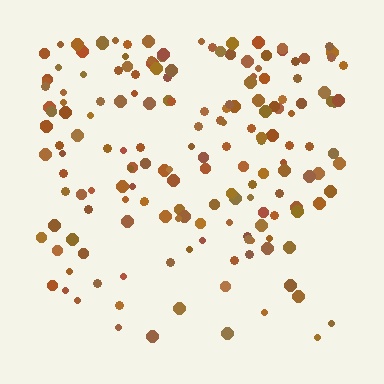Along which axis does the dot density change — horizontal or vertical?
Vertical.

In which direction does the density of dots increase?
From bottom to top, with the top side densest.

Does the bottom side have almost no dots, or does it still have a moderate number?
Still a moderate number, just noticeably fewer than the top.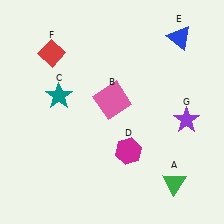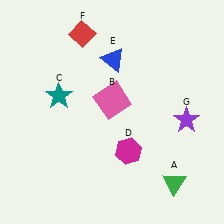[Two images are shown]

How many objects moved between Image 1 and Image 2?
2 objects moved between the two images.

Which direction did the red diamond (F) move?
The red diamond (F) moved right.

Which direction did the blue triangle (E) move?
The blue triangle (E) moved left.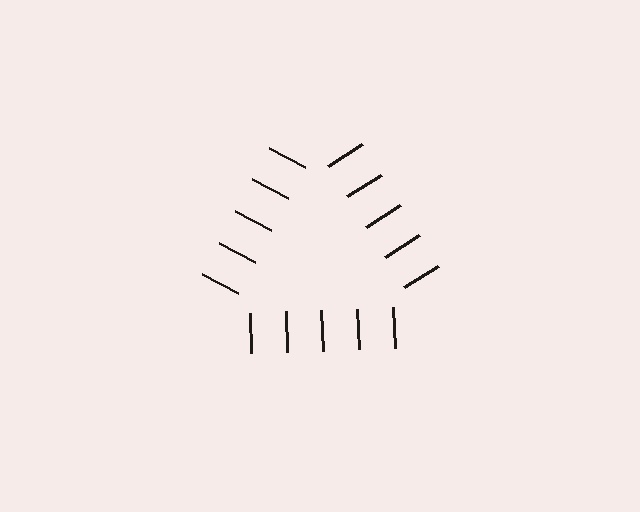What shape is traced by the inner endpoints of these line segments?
An illusory triangle — the line segments terminate on its edges but no continuous stroke is drawn.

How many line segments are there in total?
15 — 5 along each of the 3 edges.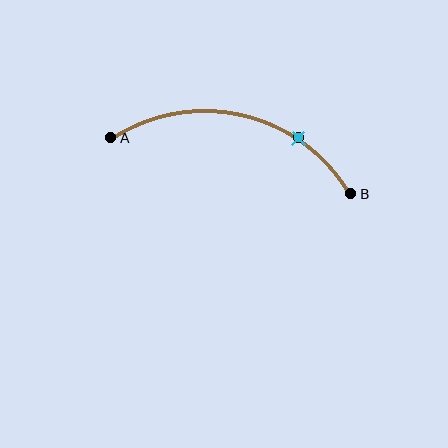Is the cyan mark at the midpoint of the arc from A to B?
No. The cyan mark lies on the arc but is closer to endpoint B. The arc midpoint would be at the point on the curve equidistant along the arc from both A and B.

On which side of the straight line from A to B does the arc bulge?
The arc bulges above the straight line connecting A and B.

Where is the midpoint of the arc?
The arc midpoint is the point on the curve farthest from the straight line joining A and B. It sits above that line.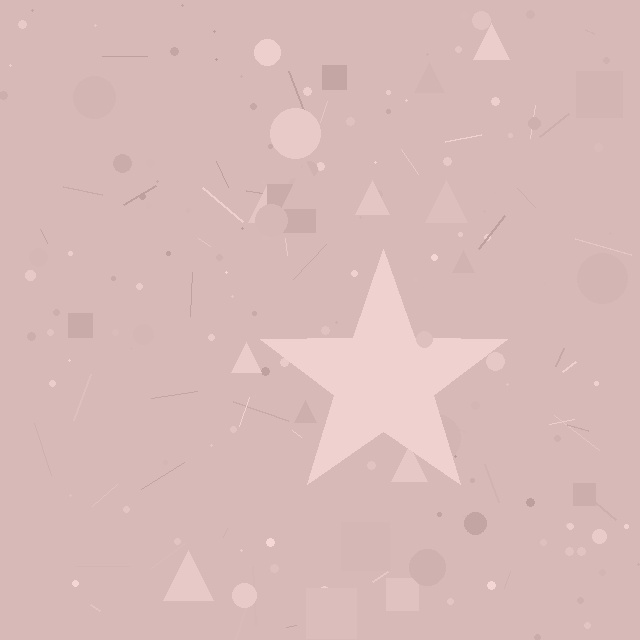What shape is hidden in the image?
A star is hidden in the image.